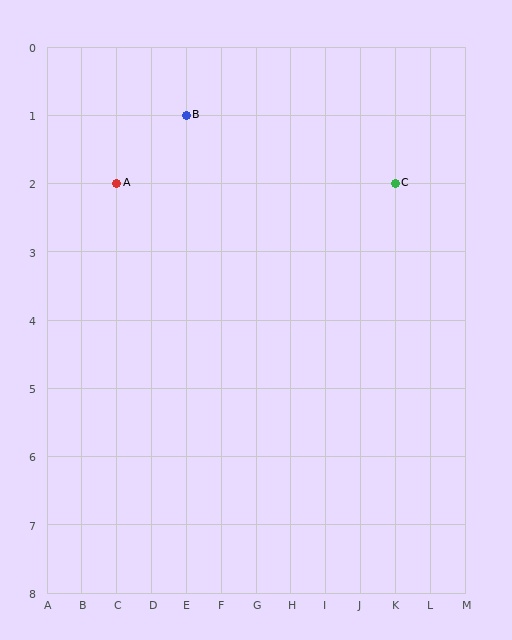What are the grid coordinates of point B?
Point B is at grid coordinates (E, 1).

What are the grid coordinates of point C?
Point C is at grid coordinates (K, 2).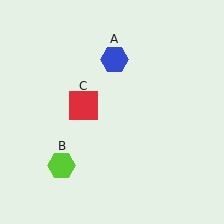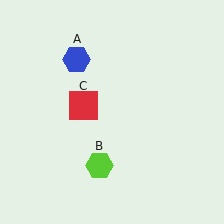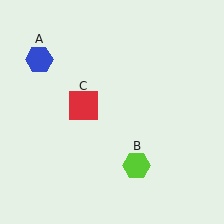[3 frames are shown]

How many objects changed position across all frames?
2 objects changed position: blue hexagon (object A), lime hexagon (object B).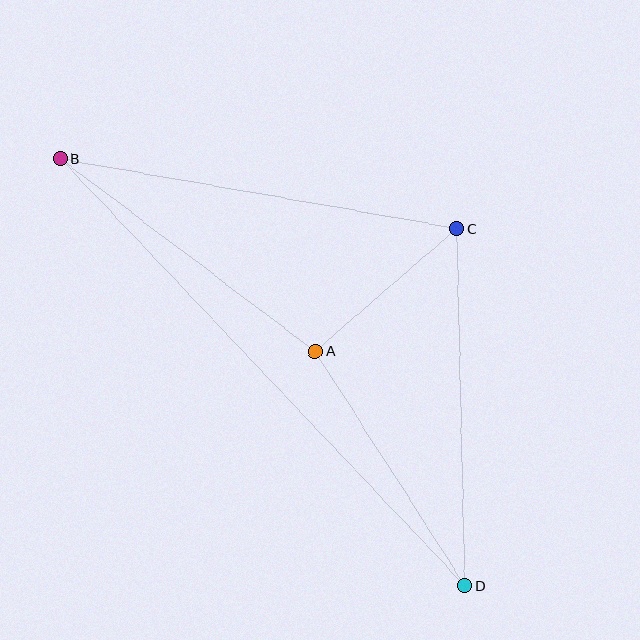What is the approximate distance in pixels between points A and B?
The distance between A and B is approximately 319 pixels.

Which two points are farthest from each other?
Points B and D are farthest from each other.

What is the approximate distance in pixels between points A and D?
The distance between A and D is approximately 278 pixels.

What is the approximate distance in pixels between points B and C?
The distance between B and C is approximately 403 pixels.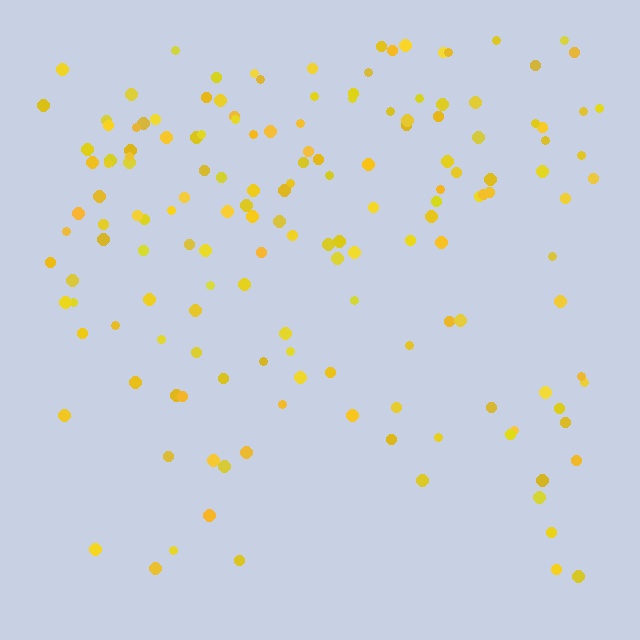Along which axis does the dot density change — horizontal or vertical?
Vertical.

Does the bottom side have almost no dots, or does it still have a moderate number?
Still a moderate number, just noticeably fewer than the top.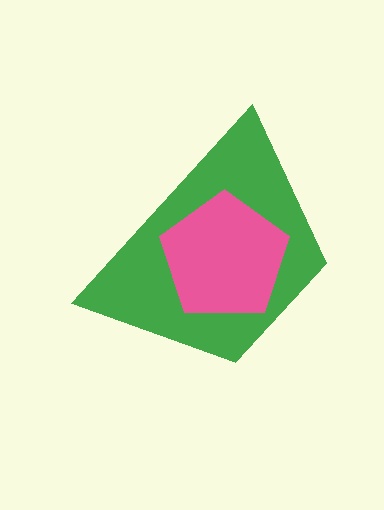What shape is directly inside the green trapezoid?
The pink pentagon.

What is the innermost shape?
The pink pentagon.